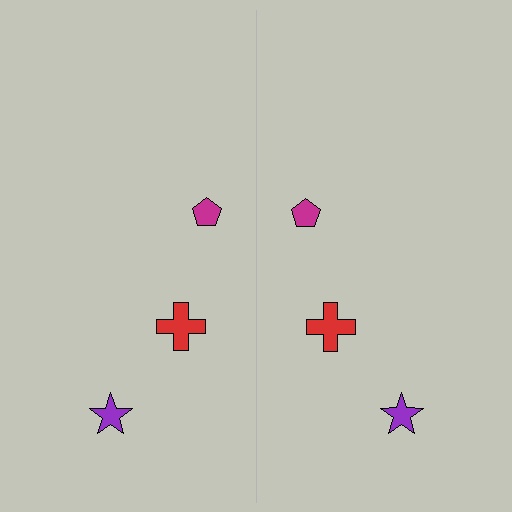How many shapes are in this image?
There are 6 shapes in this image.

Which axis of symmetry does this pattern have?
The pattern has a vertical axis of symmetry running through the center of the image.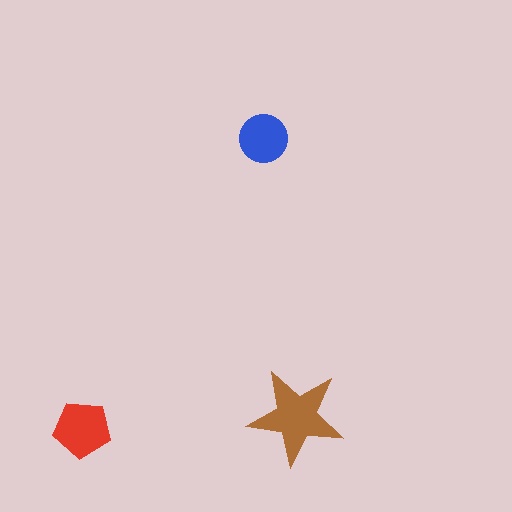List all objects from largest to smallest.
The brown star, the red pentagon, the blue circle.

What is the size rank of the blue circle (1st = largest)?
3rd.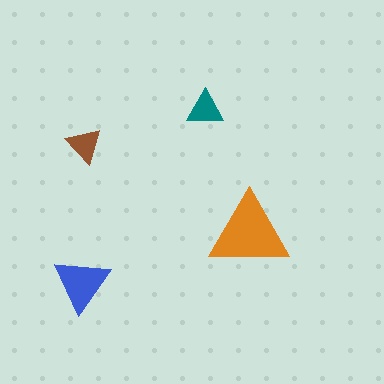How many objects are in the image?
There are 4 objects in the image.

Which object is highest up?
The teal triangle is topmost.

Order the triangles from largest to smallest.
the orange one, the blue one, the teal one, the brown one.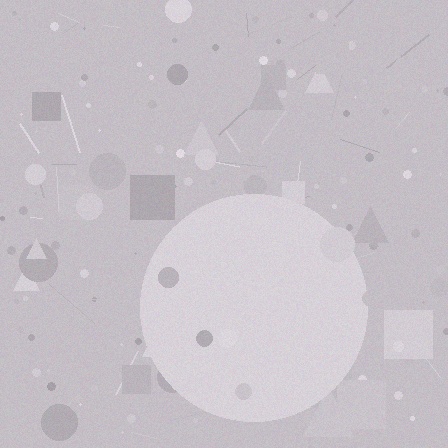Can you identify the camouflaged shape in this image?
The camouflaged shape is a circle.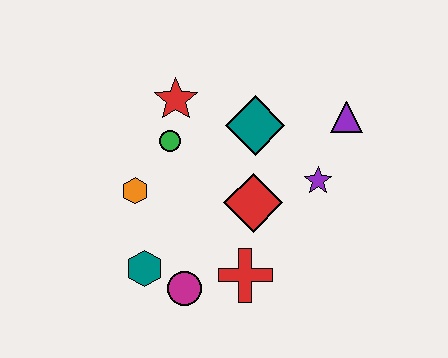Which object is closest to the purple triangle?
The purple star is closest to the purple triangle.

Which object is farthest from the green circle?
The purple triangle is farthest from the green circle.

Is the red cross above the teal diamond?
No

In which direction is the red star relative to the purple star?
The red star is to the left of the purple star.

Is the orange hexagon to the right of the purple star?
No